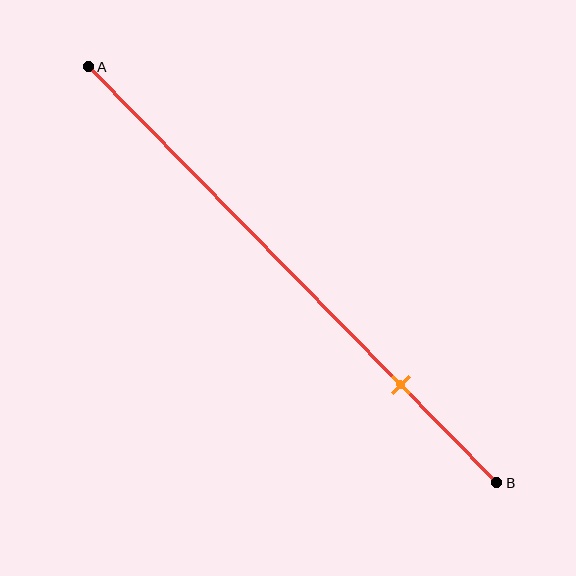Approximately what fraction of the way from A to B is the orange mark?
The orange mark is approximately 75% of the way from A to B.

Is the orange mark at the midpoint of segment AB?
No, the mark is at about 75% from A, not at the 50% midpoint.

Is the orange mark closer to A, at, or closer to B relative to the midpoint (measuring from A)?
The orange mark is closer to point B than the midpoint of segment AB.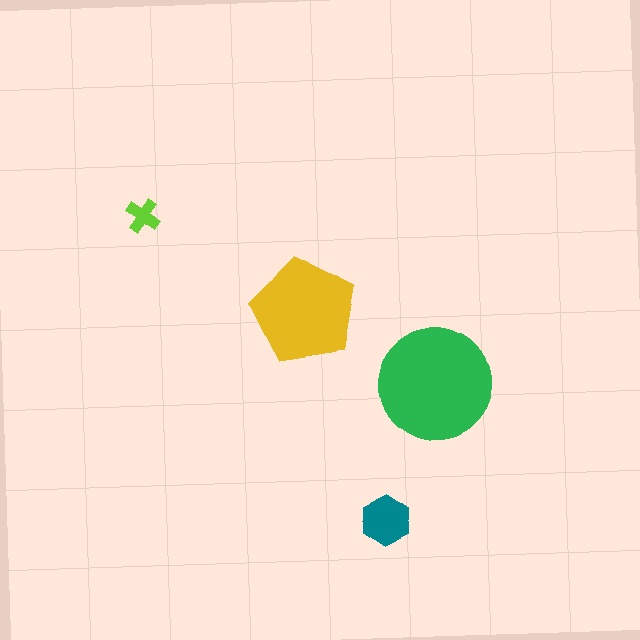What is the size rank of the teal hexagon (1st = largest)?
3rd.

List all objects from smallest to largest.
The lime cross, the teal hexagon, the yellow pentagon, the green circle.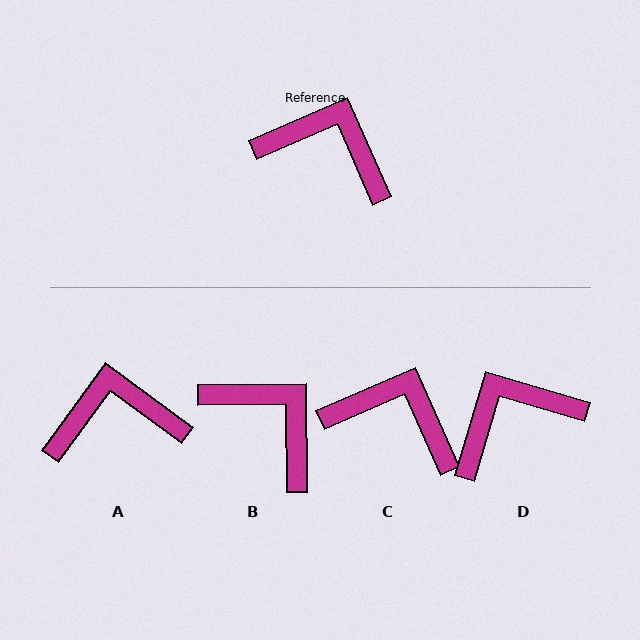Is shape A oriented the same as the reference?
No, it is off by about 30 degrees.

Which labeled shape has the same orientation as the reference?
C.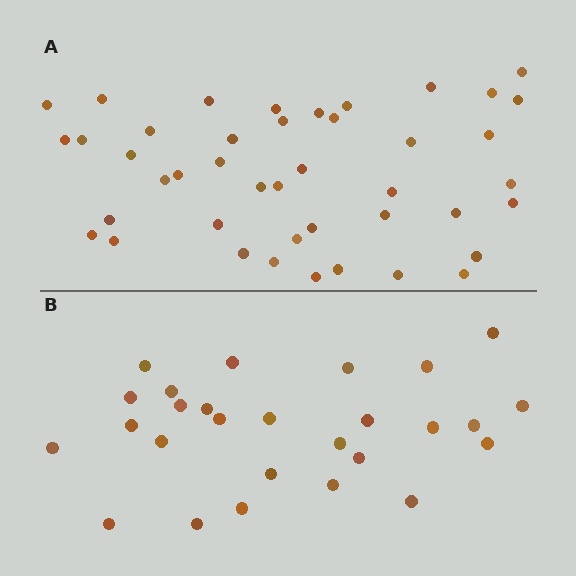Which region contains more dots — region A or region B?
Region A (the top region) has more dots.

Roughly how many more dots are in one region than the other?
Region A has approximately 15 more dots than region B.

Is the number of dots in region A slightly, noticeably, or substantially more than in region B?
Region A has substantially more. The ratio is roughly 1.6 to 1.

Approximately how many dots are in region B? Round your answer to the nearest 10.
About 30 dots. (The exact count is 27, which rounds to 30.)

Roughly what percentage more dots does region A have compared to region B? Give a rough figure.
About 60% more.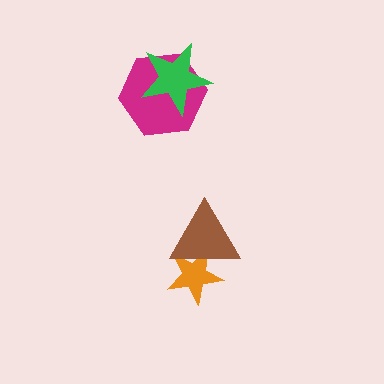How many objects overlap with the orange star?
1 object overlaps with the orange star.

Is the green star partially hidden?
No, no other shape covers it.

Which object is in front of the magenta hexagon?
The green star is in front of the magenta hexagon.